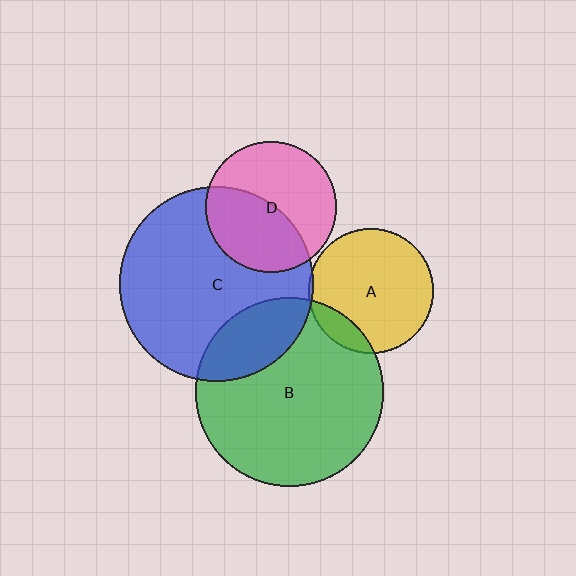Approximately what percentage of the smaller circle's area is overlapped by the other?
Approximately 45%.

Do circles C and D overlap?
Yes.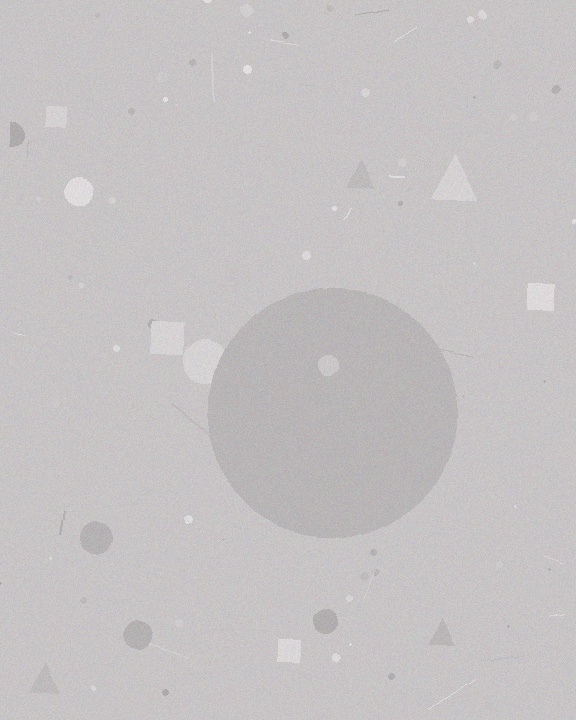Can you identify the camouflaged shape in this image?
The camouflaged shape is a circle.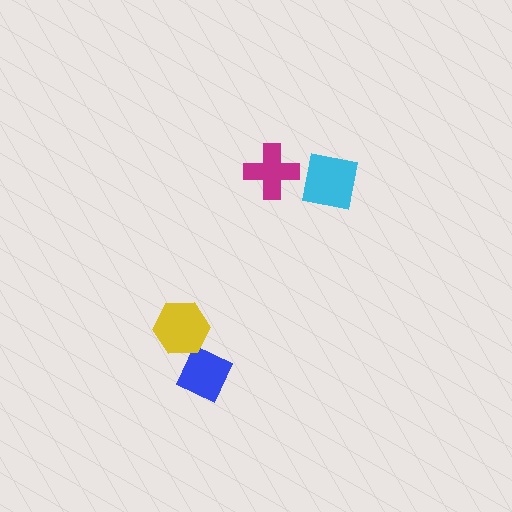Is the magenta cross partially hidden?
No, no other shape covers it.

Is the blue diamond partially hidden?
Yes, it is partially covered by another shape.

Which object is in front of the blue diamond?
The yellow hexagon is in front of the blue diamond.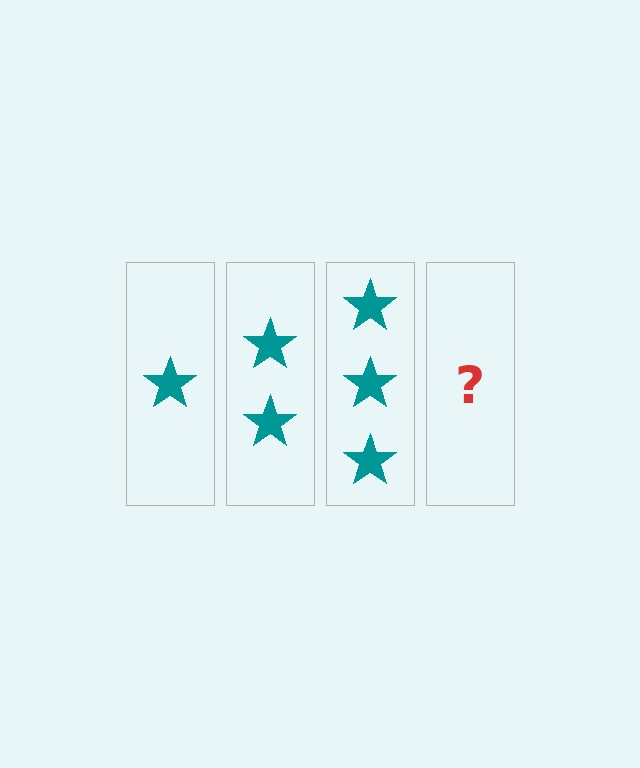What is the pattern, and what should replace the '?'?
The pattern is that each step adds one more star. The '?' should be 4 stars.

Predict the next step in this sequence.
The next step is 4 stars.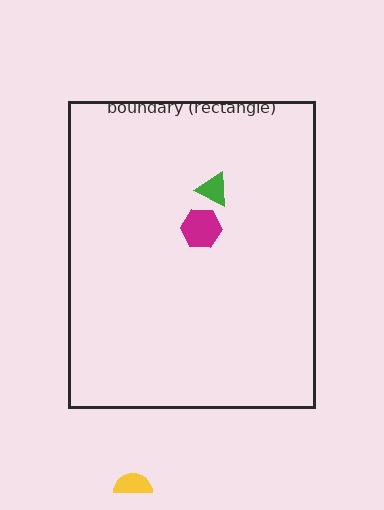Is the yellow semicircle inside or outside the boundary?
Outside.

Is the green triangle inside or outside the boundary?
Inside.